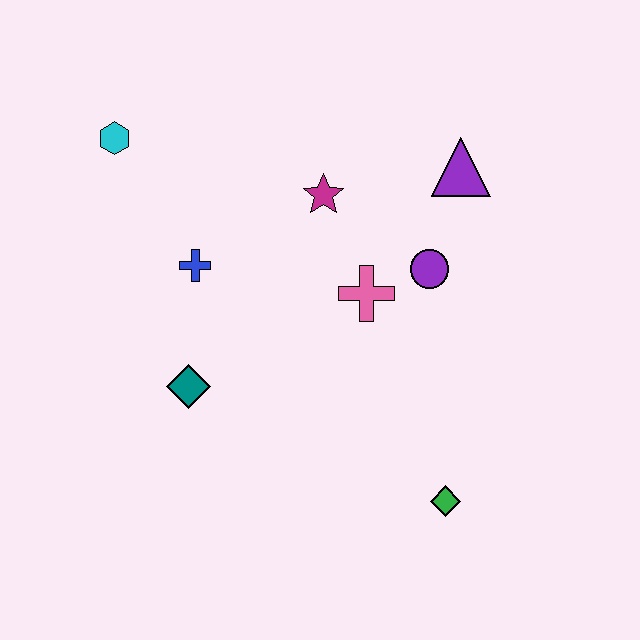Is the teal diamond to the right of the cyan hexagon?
Yes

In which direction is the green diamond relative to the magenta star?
The green diamond is below the magenta star.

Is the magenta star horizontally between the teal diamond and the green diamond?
Yes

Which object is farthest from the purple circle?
The cyan hexagon is farthest from the purple circle.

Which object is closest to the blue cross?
The teal diamond is closest to the blue cross.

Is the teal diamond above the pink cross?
No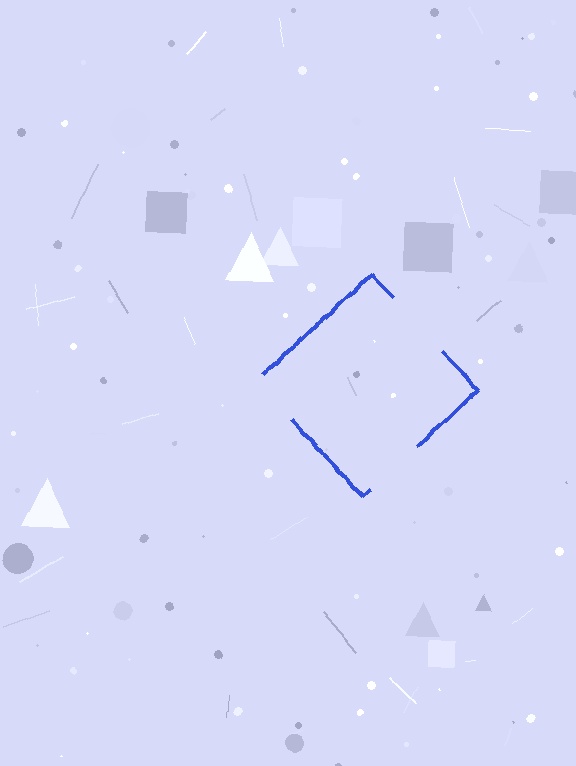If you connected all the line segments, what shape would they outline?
They would outline a diamond.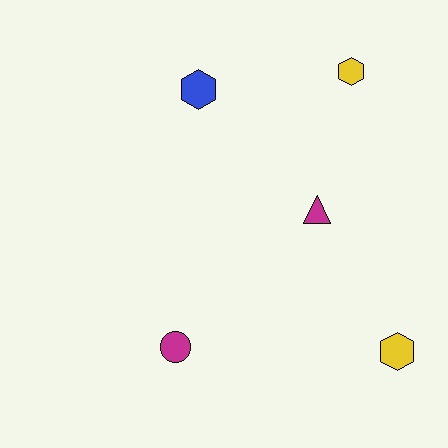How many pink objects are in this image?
There are no pink objects.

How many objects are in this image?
There are 5 objects.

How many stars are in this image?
There are no stars.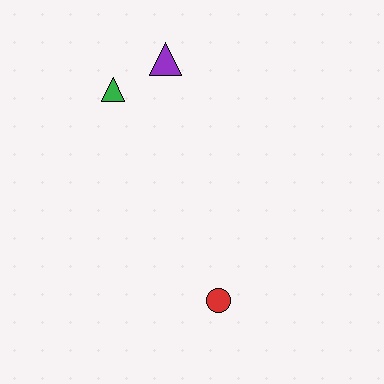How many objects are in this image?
There are 3 objects.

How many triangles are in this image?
There are 2 triangles.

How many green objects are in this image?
There is 1 green object.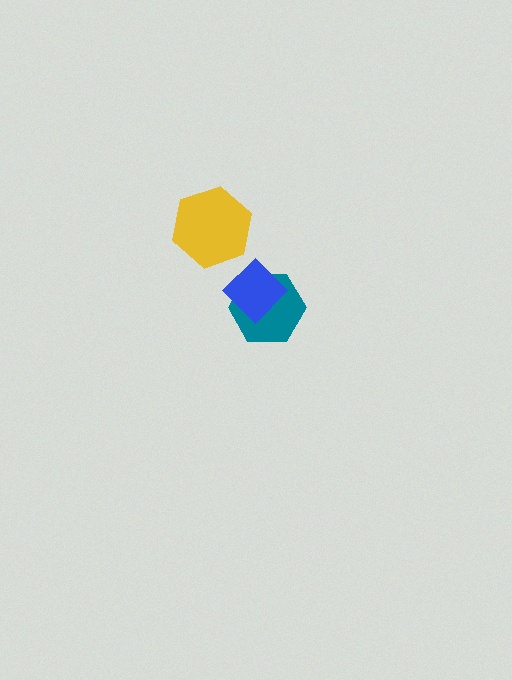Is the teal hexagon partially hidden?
Yes, it is partially covered by another shape.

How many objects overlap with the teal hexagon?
1 object overlaps with the teal hexagon.